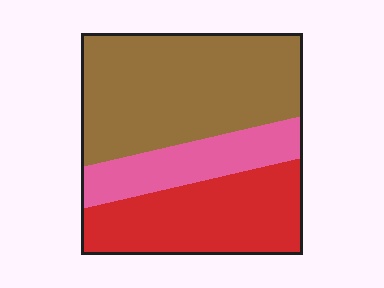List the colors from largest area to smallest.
From largest to smallest: brown, red, pink.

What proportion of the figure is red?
Red takes up about one third (1/3) of the figure.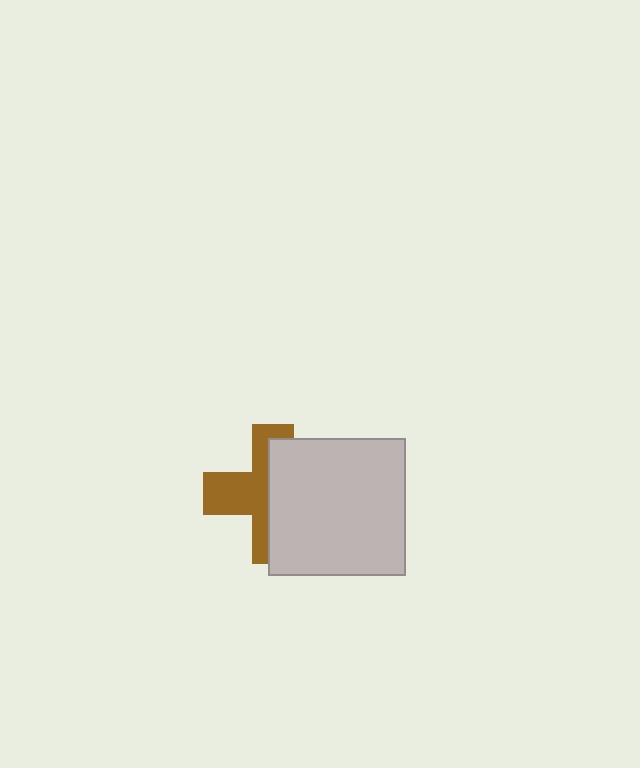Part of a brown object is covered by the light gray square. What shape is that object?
It is a cross.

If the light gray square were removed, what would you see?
You would see the complete brown cross.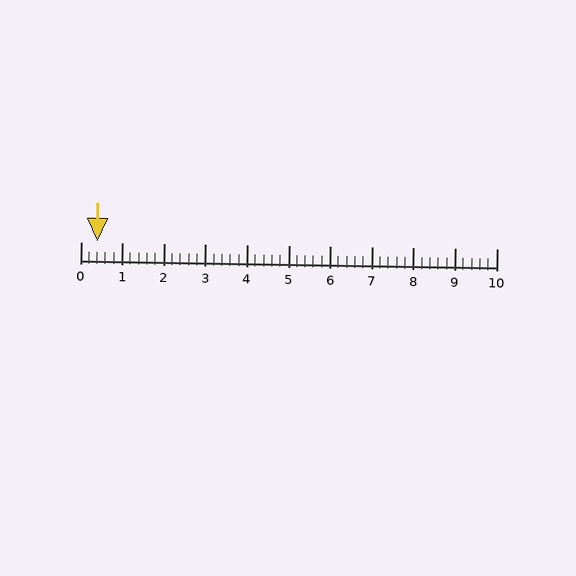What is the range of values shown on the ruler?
The ruler shows values from 0 to 10.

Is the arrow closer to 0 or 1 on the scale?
The arrow is closer to 0.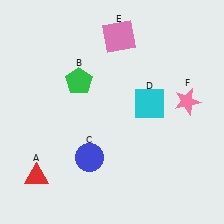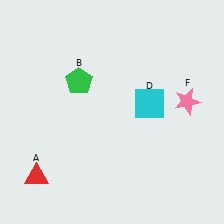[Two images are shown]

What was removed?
The pink square (E), the blue circle (C) were removed in Image 2.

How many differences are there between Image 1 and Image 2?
There are 2 differences between the two images.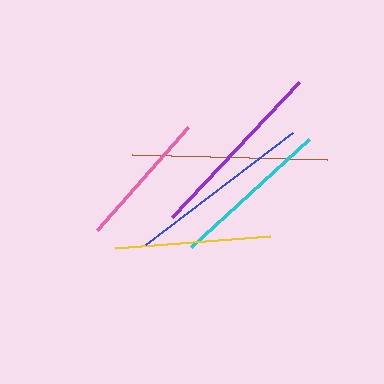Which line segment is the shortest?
The pink line is the shortest at approximately 138 pixels.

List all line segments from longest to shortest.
From longest to shortest: brown, blue, purple, cyan, yellow, pink.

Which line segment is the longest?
The brown line is the longest at approximately 195 pixels.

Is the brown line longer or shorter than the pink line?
The brown line is longer than the pink line.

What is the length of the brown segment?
The brown segment is approximately 195 pixels long.